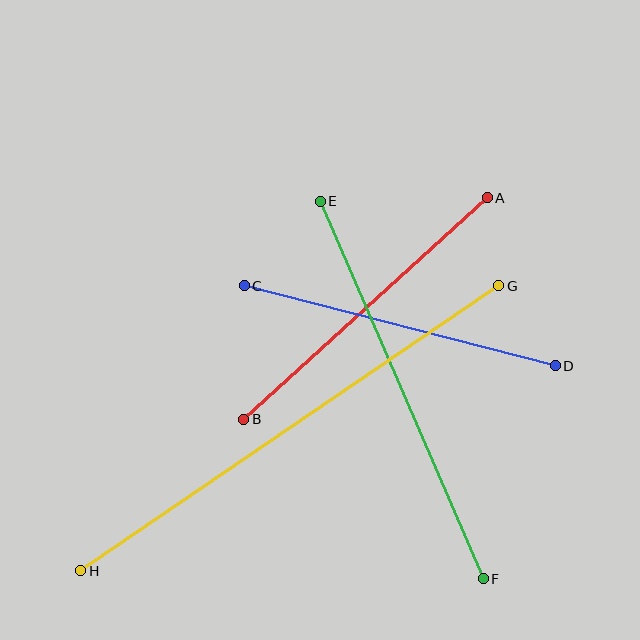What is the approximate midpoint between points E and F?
The midpoint is at approximately (402, 390) pixels.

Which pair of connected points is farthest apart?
Points G and H are farthest apart.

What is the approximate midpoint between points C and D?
The midpoint is at approximately (400, 326) pixels.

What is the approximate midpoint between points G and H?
The midpoint is at approximately (290, 428) pixels.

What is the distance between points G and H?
The distance is approximately 506 pixels.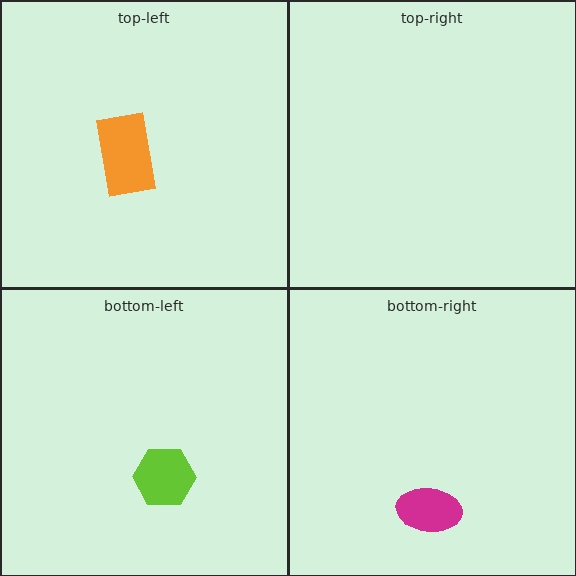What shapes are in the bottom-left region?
The lime hexagon.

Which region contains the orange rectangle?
The top-left region.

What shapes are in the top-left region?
The orange rectangle.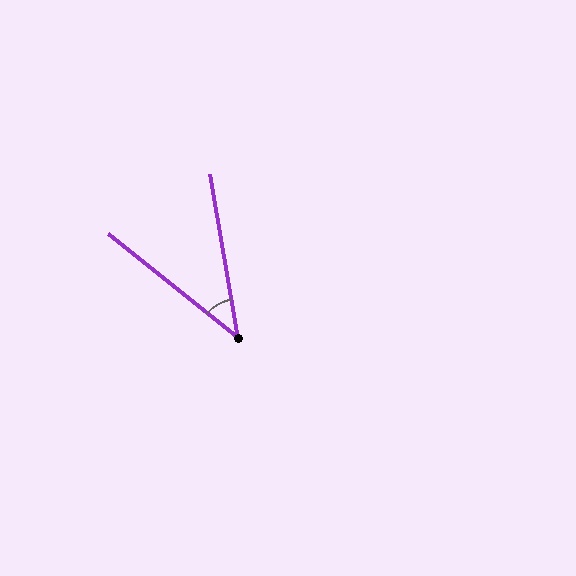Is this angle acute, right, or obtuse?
It is acute.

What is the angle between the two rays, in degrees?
Approximately 42 degrees.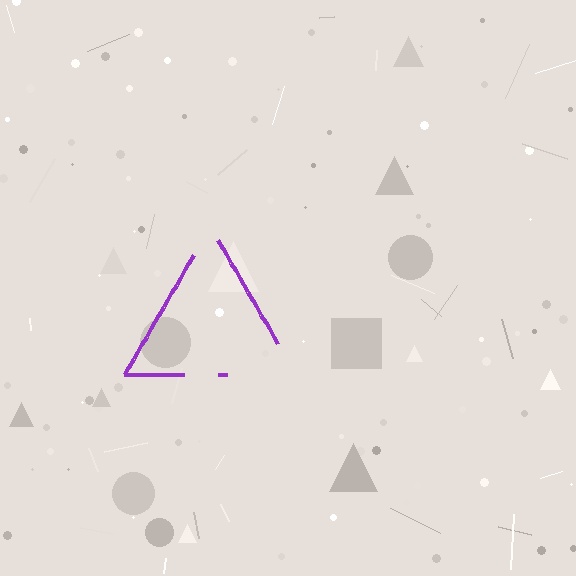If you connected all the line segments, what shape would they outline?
They would outline a triangle.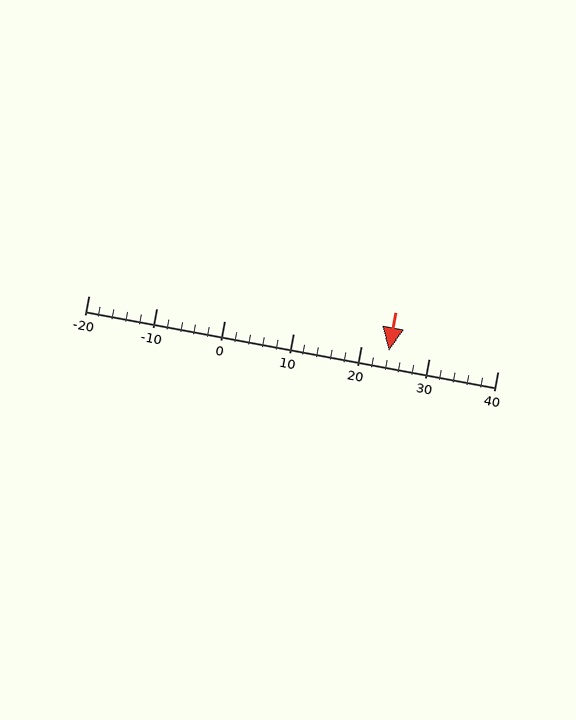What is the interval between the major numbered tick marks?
The major tick marks are spaced 10 units apart.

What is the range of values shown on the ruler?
The ruler shows values from -20 to 40.